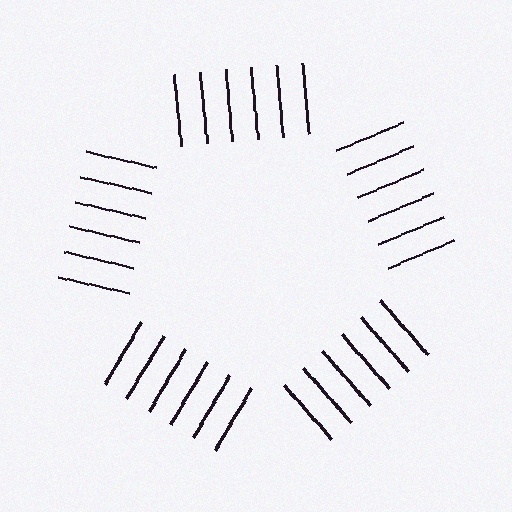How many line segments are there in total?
30 — 6 along each of the 5 edges.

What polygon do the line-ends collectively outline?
An illusory pentagon — the line segments terminate on its edges but no continuous stroke is drawn.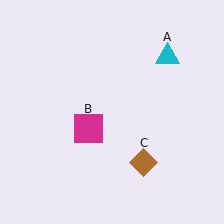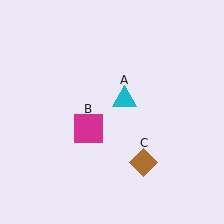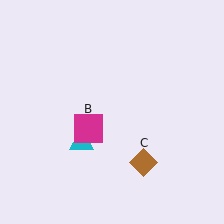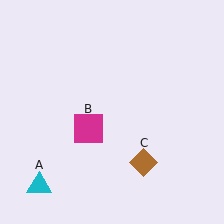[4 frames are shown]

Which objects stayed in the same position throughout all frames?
Magenta square (object B) and brown diamond (object C) remained stationary.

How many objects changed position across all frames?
1 object changed position: cyan triangle (object A).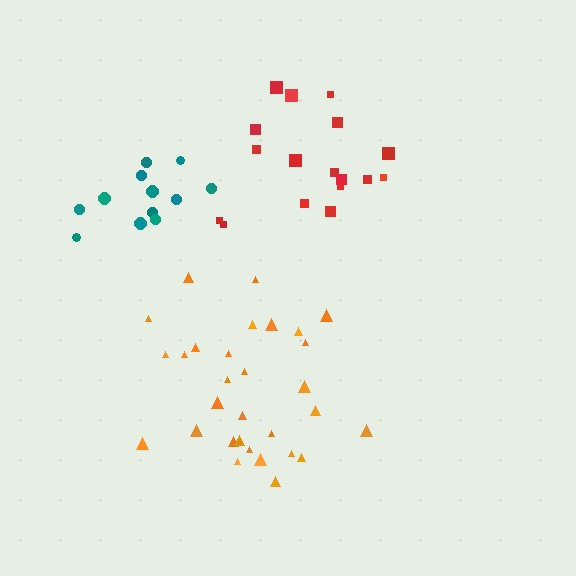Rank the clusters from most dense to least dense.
teal, red, orange.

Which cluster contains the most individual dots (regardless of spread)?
Orange (30).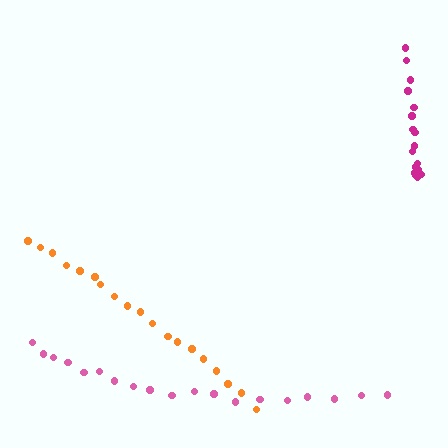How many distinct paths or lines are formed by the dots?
There are 3 distinct paths.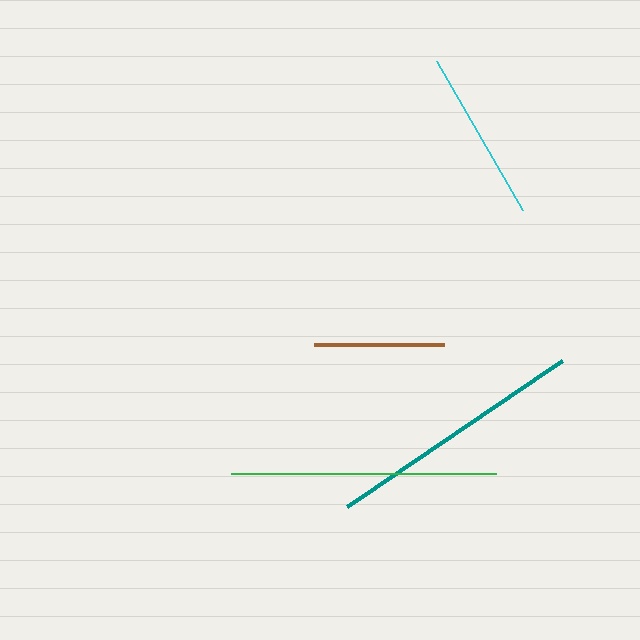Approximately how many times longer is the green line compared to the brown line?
The green line is approximately 2.0 times the length of the brown line.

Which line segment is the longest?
The green line is the longest at approximately 265 pixels.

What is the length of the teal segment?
The teal segment is approximately 259 pixels long.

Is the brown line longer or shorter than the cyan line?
The cyan line is longer than the brown line.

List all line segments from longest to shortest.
From longest to shortest: green, teal, cyan, brown.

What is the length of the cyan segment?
The cyan segment is approximately 172 pixels long.